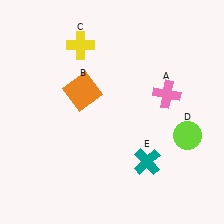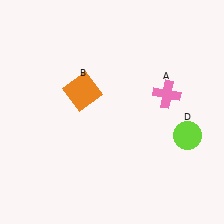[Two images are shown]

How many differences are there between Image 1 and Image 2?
There are 2 differences between the two images.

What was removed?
The teal cross (E), the yellow cross (C) were removed in Image 2.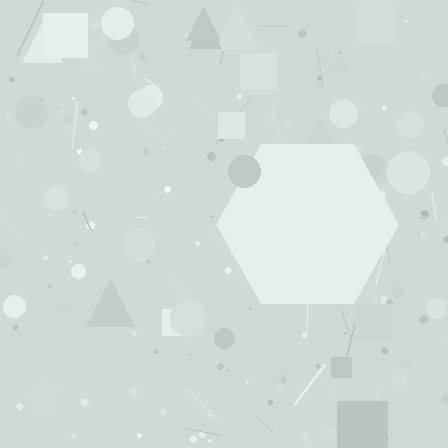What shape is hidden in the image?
A hexagon is hidden in the image.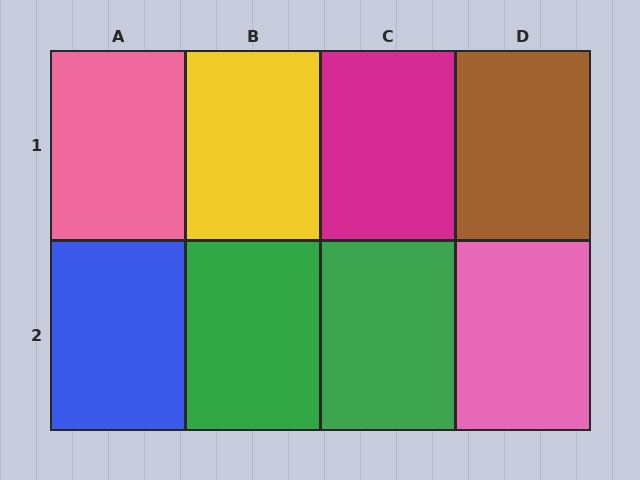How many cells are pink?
2 cells are pink.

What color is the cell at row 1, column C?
Magenta.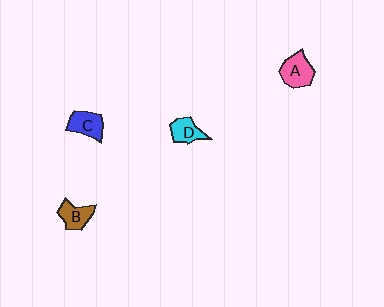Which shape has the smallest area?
Shape D (cyan).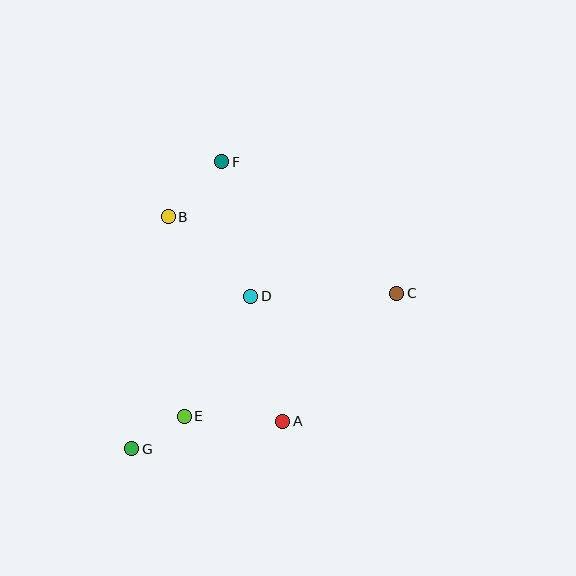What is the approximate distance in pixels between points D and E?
The distance between D and E is approximately 137 pixels.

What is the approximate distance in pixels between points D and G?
The distance between D and G is approximately 193 pixels.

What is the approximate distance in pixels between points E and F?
The distance between E and F is approximately 257 pixels.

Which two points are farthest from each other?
Points C and G are farthest from each other.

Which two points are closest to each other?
Points E and G are closest to each other.